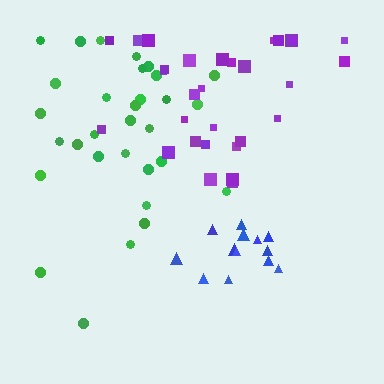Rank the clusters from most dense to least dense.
blue, green, purple.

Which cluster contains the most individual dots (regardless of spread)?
Green (31).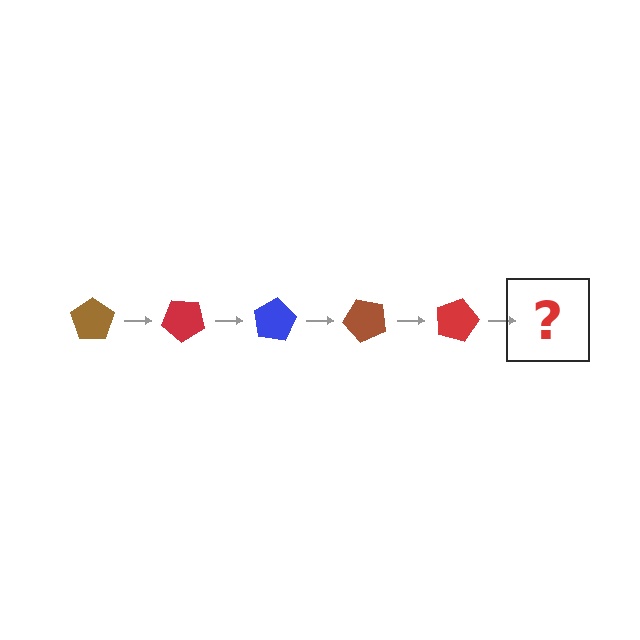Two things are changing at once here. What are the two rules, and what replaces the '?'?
The two rules are that it rotates 40 degrees each step and the color cycles through brown, red, and blue. The '?' should be a blue pentagon, rotated 200 degrees from the start.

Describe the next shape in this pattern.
It should be a blue pentagon, rotated 200 degrees from the start.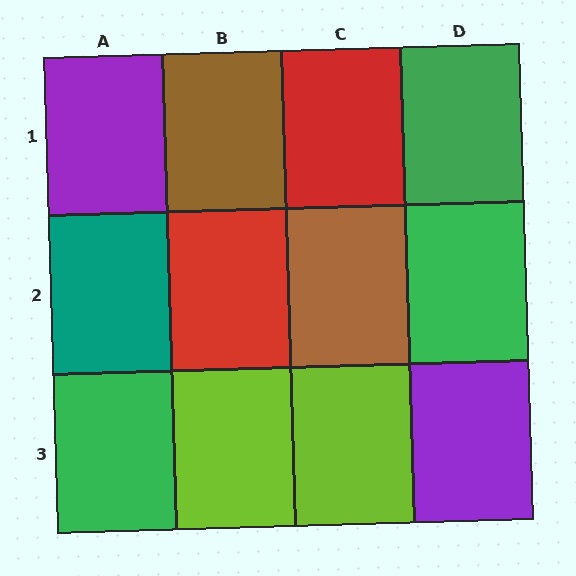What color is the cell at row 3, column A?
Green.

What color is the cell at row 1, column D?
Green.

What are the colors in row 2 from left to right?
Teal, red, brown, green.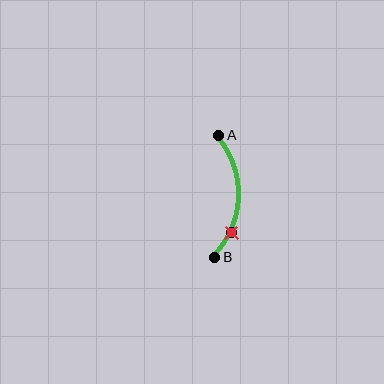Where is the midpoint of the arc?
The arc midpoint is the point on the curve farthest from the straight line joining A and B. It sits to the right of that line.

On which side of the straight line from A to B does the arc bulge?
The arc bulges to the right of the straight line connecting A and B.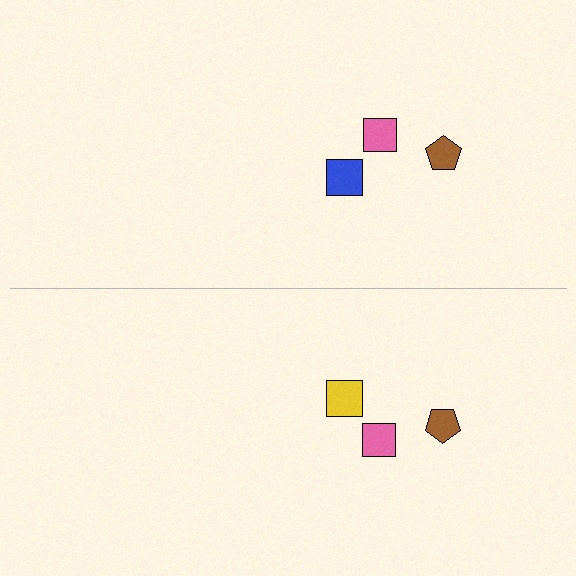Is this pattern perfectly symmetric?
No, the pattern is not perfectly symmetric. The yellow square on the bottom side breaks the symmetry — its mirror counterpart is blue.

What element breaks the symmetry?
The yellow square on the bottom side breaks the symmetry — its mirror counterpart is blue.